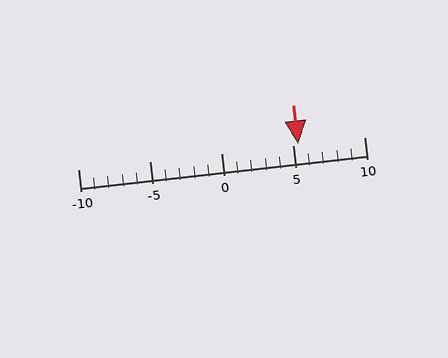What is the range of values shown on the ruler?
The ruler shows values from -10 to 10.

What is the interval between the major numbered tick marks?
The major tick marks are spaced 5 units apart.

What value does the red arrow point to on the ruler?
The red arrow points to approximately 5.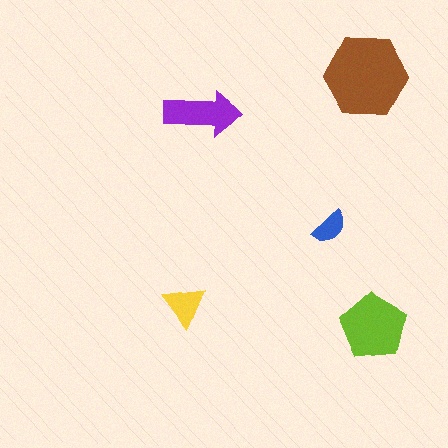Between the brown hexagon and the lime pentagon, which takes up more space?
The brown hexagon.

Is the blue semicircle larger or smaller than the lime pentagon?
Smaller.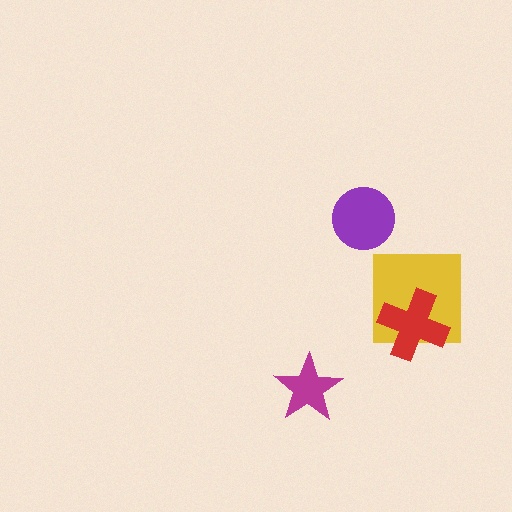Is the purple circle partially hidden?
No, no other shape covers it.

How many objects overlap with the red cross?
1 object overlaps with the red cross.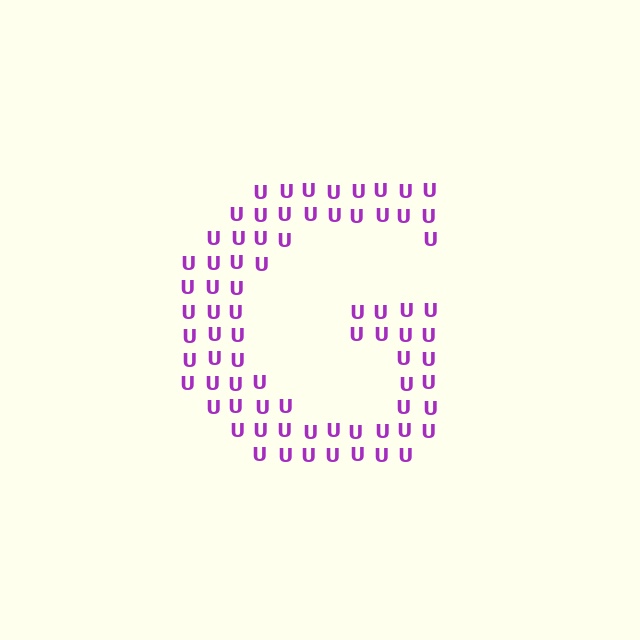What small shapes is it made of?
It is made of small letter U's.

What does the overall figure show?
The overall figure shows the letter G.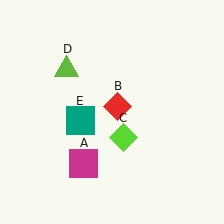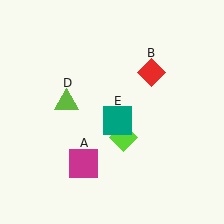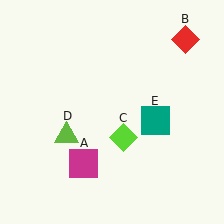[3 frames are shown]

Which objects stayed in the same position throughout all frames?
Magenta square (object A) and lime diamond (object C) remained stationary.